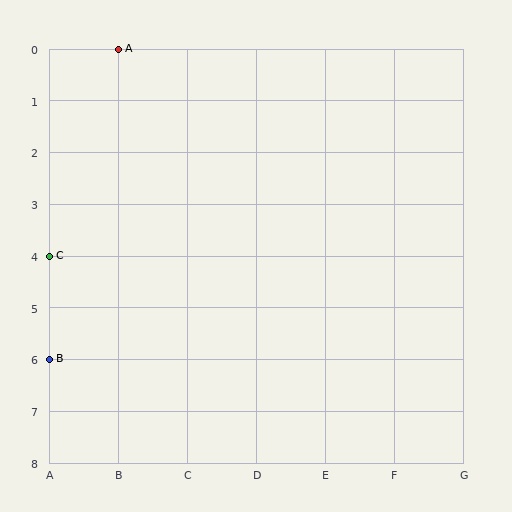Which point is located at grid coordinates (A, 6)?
Point B is at (A, 6).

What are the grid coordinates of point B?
Point B is at grid coordinates (A, 6).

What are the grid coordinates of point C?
Point C is at grid coordinates (A, 4).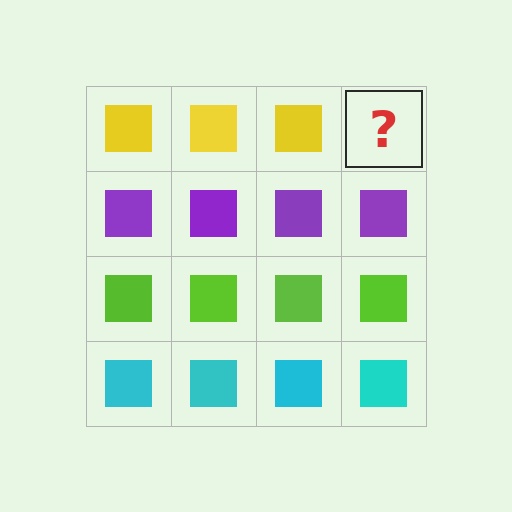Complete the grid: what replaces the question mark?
The question mark should be replaced with a yellow square.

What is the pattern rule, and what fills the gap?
The rule is that each row has a consistent color. The gap should be filled with a yellow square.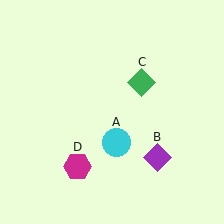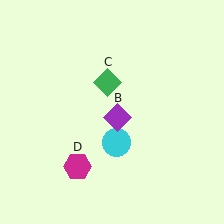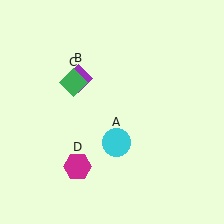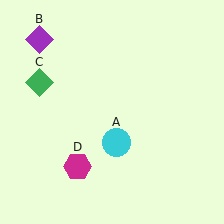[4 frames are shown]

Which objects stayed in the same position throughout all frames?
Cyan circle (object A) and magenta hexagon (object D) remained stationary.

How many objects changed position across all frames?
2 objects changed position: purple diamond (object B), green diamond (object C).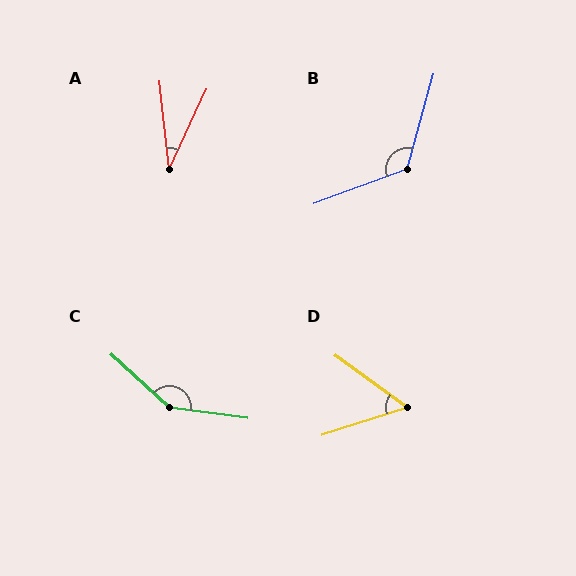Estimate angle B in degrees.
Approximately 126 degrees.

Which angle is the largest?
C, at approximately 145 degrees.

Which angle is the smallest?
A, at approximately 31 degrees.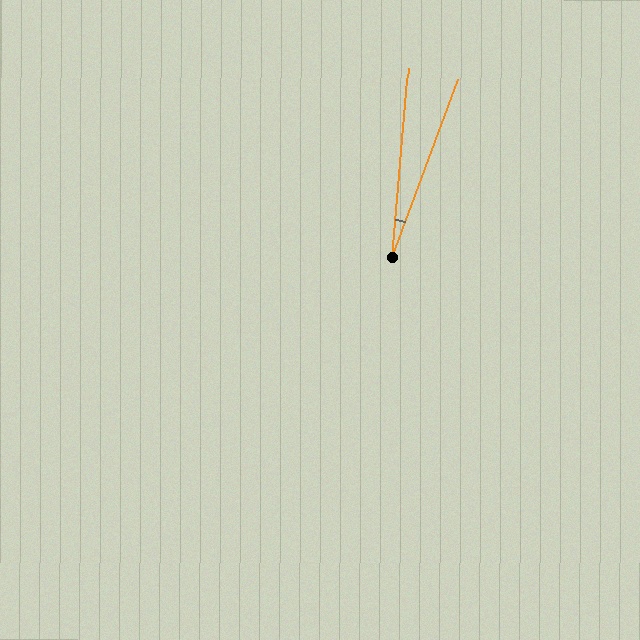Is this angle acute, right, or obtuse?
It is acute.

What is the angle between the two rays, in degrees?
Approximately 16 degrees.